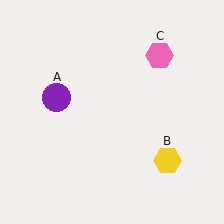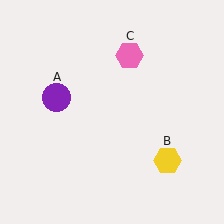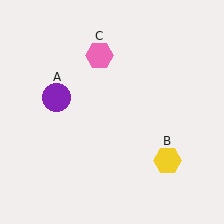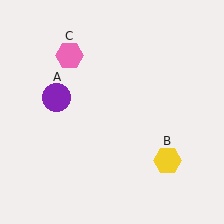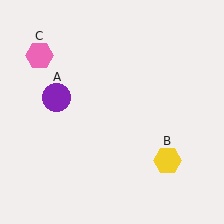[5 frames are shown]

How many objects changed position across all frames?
1 object changed position: pink hexagon (object C).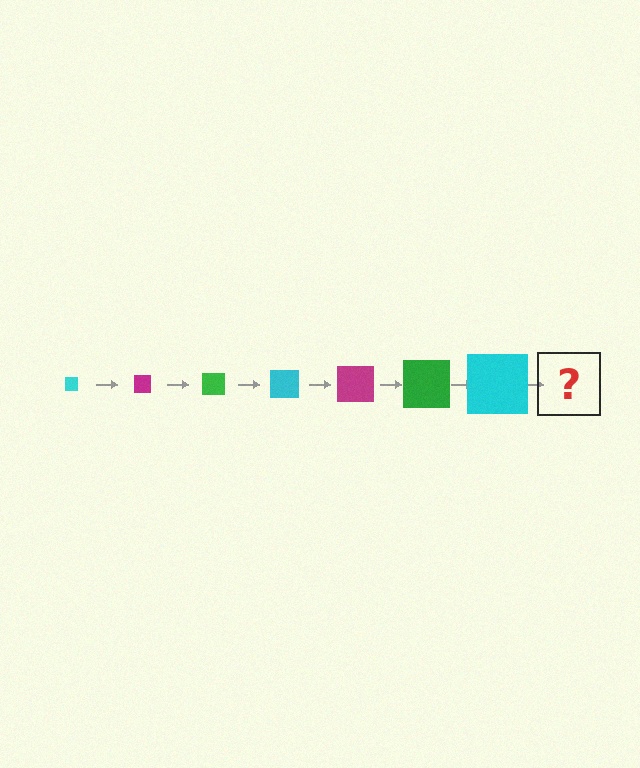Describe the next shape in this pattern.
It should be a magenta square, larger than the previous one.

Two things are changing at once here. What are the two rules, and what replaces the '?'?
The two rules are that the square grows larger each step and the color cycles through cyan, magenta, and green. The '?' should be a magenta square, larger than the previous one.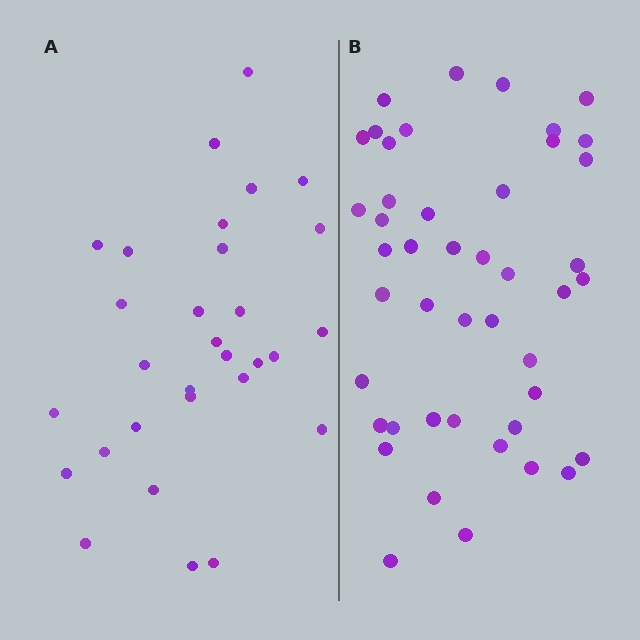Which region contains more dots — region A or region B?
Region B (the right region) has more dots.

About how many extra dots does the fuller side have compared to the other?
Region B has approximately 15 more dots than region A.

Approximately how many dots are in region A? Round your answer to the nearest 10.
About 30 dots.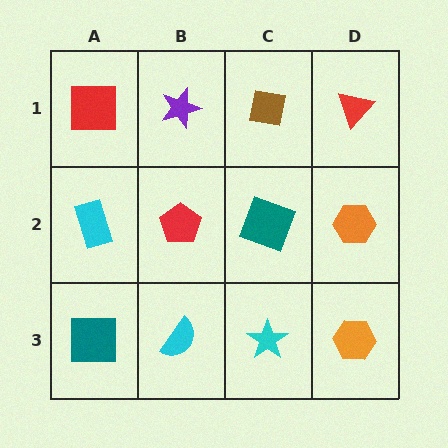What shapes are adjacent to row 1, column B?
A red pentagon (row 2, column B), a red square (row 1, column A), a brown square (row 1, column C).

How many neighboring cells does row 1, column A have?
2.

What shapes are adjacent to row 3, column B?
A red pentagon (row 2, column B), a teal square (row 3, column A), a cyan star (row 3, column C).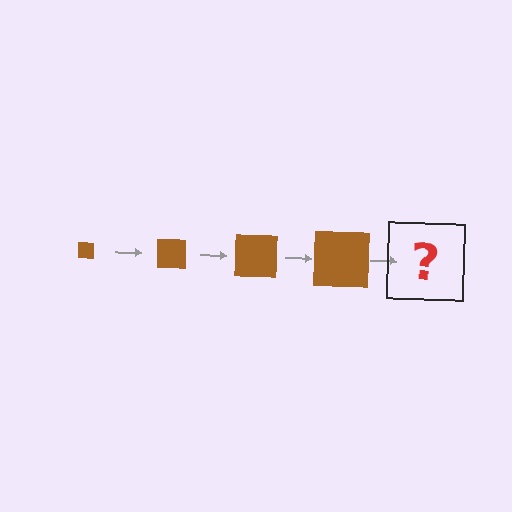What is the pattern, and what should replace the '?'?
The pattern is that the square gets progressively larger each step. The '?' should be a brown square, larger than the previous one.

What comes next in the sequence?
The next element should be a brown square, larger than the previous one.